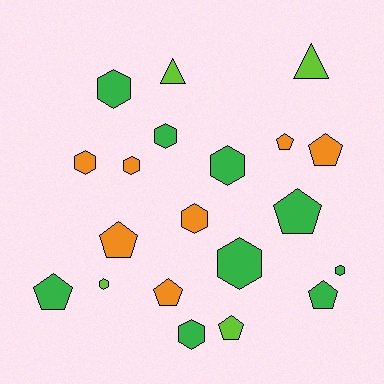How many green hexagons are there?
There are 6 green hexagons.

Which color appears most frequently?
Green, with 9 objects.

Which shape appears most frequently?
Hexagon, with 10 objects.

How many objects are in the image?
There are 20 objects.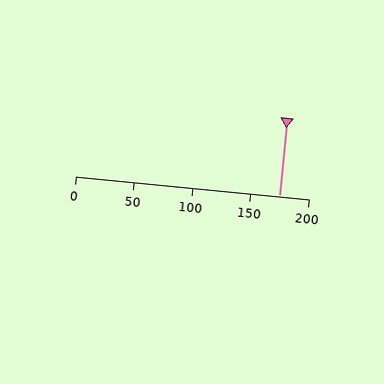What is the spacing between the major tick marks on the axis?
The major ticks are spaced 50 apart.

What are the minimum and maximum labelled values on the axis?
The axis runs from 0 to 200.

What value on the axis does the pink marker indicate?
The marker indicates approximately 175.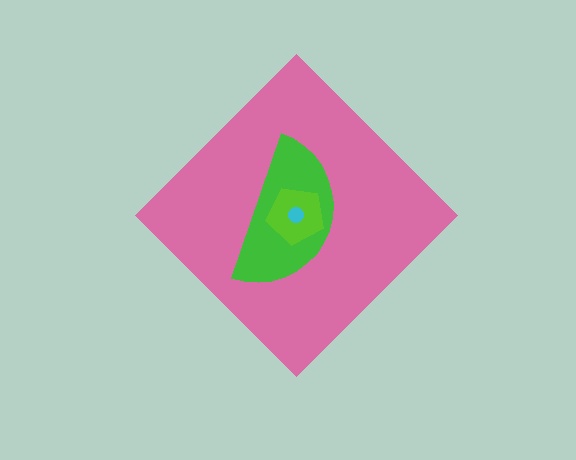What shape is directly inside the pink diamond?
The green semicircle.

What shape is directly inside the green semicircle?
The lime pentagon.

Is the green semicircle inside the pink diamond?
Yes.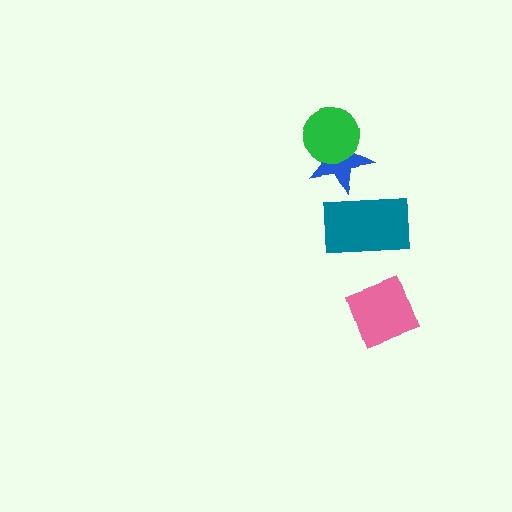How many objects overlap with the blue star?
1 object overlaps with the blue star.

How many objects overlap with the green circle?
1 object overlaps with the green circle.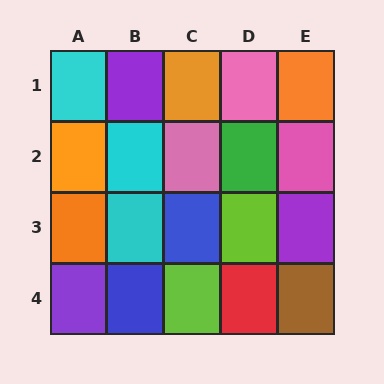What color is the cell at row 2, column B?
Cyan.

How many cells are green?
1 cell is green.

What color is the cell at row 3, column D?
Lime.